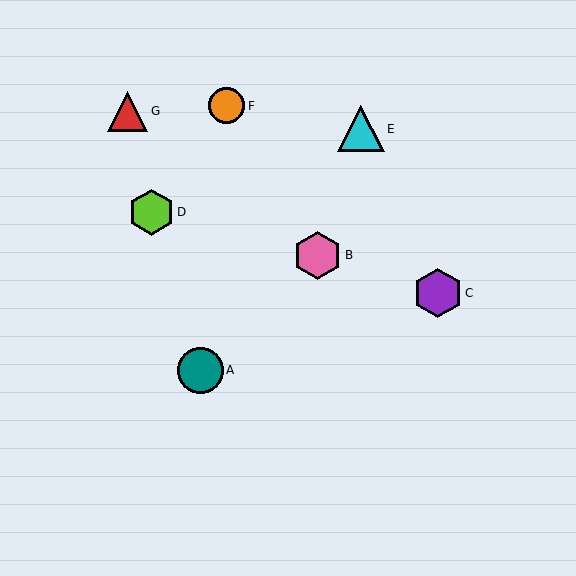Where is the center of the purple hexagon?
The center of the purple hexagon is at (438, 293).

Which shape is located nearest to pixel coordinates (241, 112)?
The orange circle (labeled F) at (227, 106) is nearest to that location.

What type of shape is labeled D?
Shape D is a lime hexagon.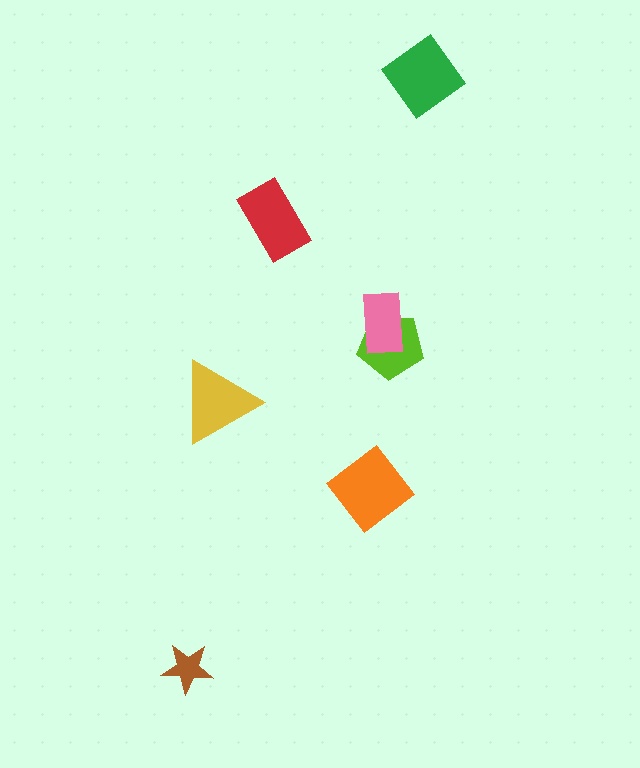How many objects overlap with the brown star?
0 objects overlap with the brown star.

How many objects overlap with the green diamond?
0 objects overlap with the green diamond.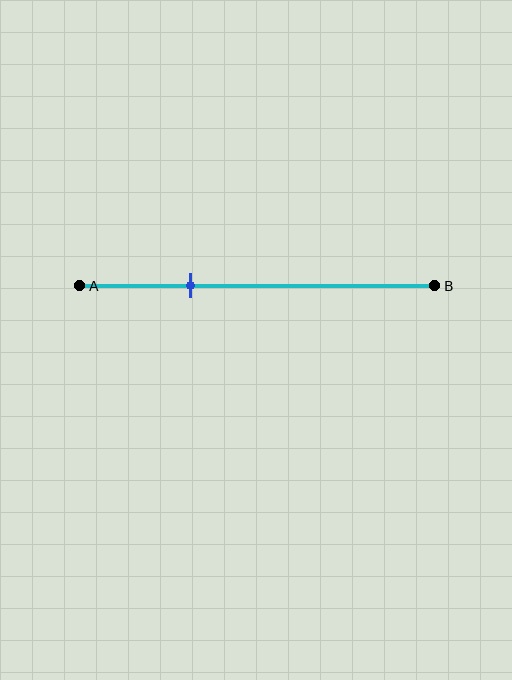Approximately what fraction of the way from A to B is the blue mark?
The blue mark is approximately 30% of the way from A to B.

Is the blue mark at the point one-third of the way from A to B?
Yes, the mark is approximately at the one-third point.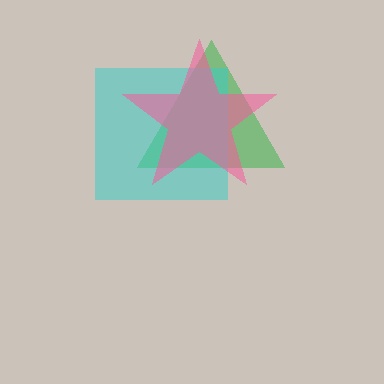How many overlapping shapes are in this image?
There are 3 overlapping shapes in the image.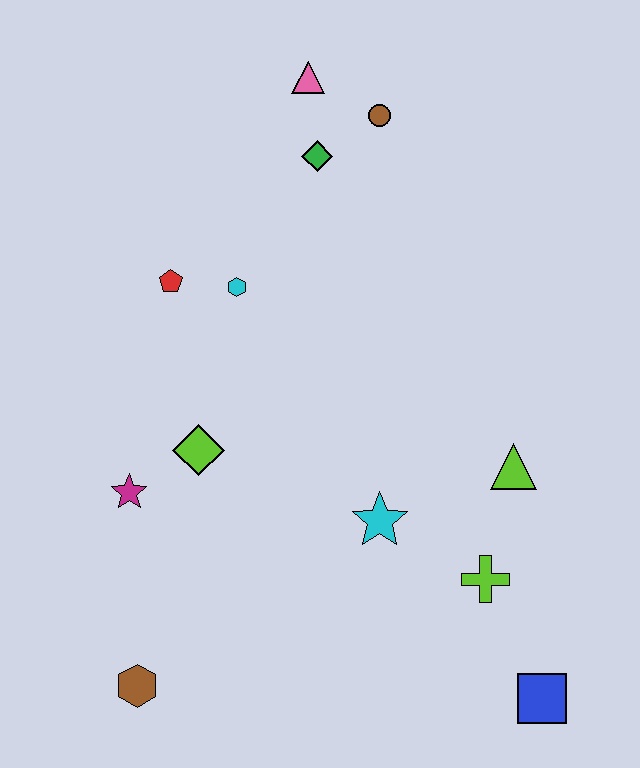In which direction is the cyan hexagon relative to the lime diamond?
The cyan hexagon is above the lime diamond.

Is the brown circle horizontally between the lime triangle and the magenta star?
Yes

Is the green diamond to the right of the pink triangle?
Yes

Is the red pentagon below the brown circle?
Yes